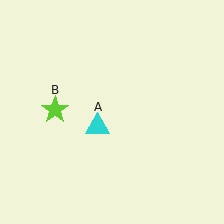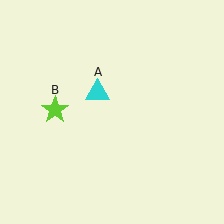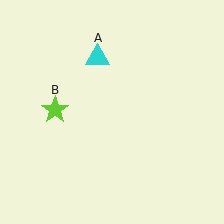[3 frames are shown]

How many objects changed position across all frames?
1 object changed position: cyan triangle (object A).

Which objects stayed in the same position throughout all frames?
Lime star (object B) remained stationary.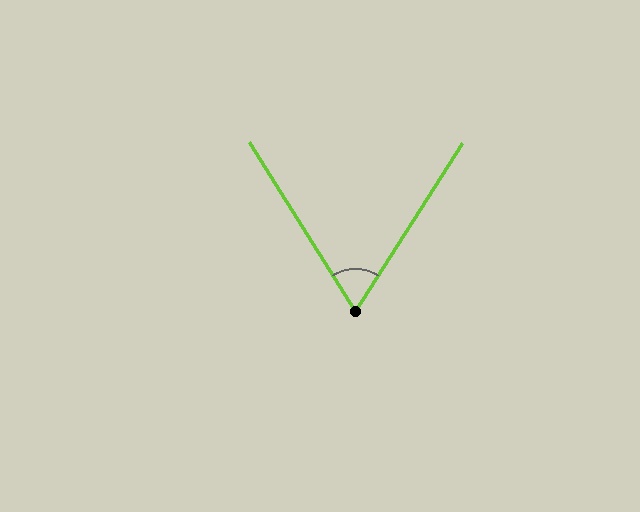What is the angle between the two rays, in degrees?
Approximately 65 degrees.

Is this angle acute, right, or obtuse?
It is acute.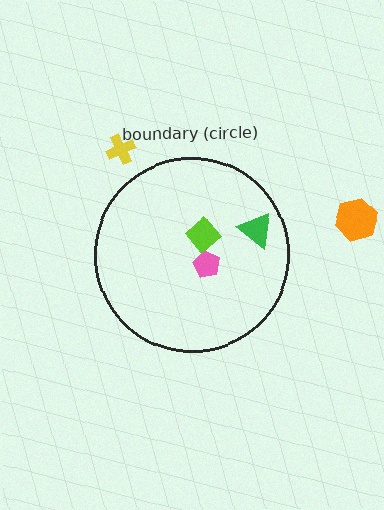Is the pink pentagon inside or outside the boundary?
Inside.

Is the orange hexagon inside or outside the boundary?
Outside.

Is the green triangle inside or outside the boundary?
Inside.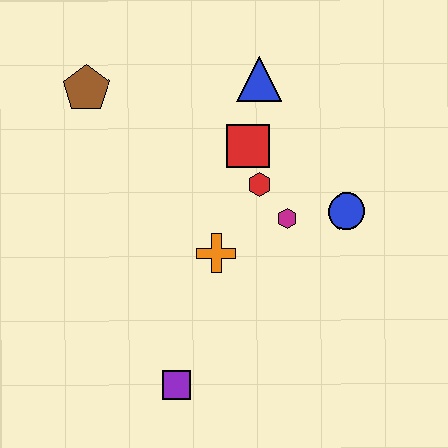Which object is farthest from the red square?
The purple square is farthest from the red square.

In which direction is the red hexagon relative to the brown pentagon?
The red hexagon is to the right of the brown pentagon.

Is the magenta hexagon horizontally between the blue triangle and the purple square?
No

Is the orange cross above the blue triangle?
No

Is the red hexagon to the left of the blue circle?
Yes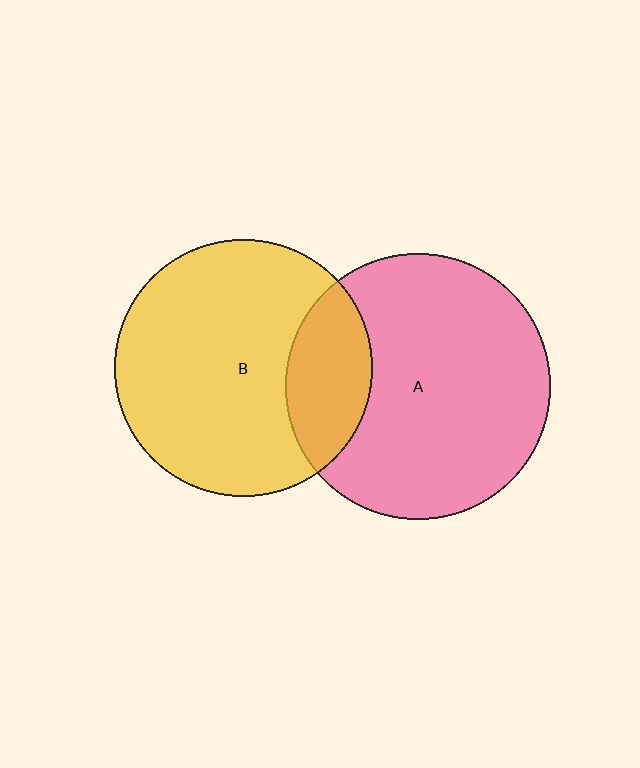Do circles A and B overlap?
Yes.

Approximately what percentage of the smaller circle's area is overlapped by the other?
Approximately 20%.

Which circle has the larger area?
Circle A (pink).